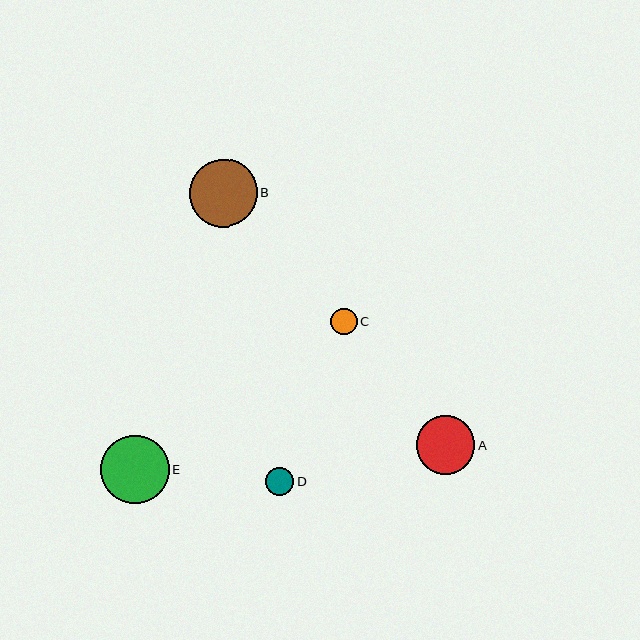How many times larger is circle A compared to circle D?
Circle A is approximately 2.1 times the size of circle D.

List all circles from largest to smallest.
From largest to smallest: E, B, A, D, C.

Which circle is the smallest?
Circle C is the smallest with a size of approximately 27 pixels.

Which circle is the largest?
Circle E is the largest with a size of approximately 69 pixels.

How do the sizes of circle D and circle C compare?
Circle D and circle C are approximately the same size.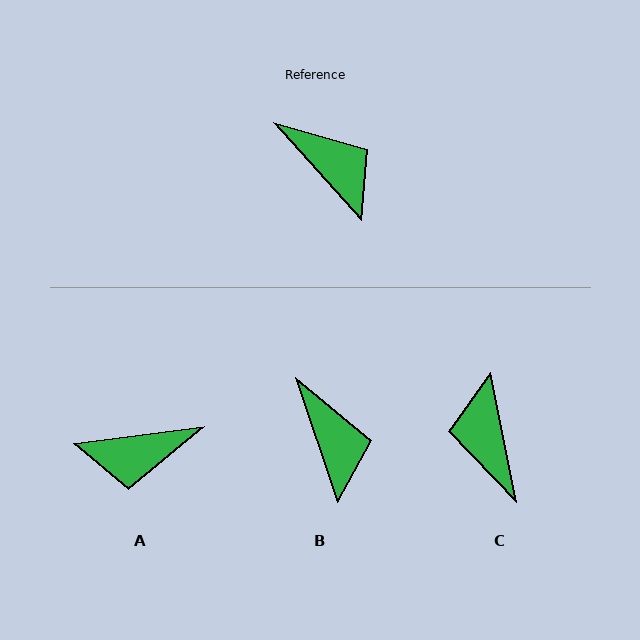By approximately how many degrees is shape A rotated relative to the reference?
Approximately 125 degrees clockwise.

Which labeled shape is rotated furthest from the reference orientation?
C, about 149 degrees away.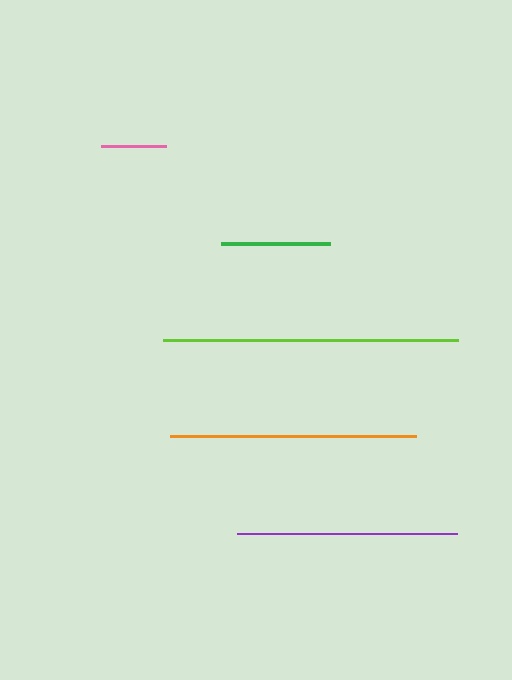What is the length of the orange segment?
The orange segment is approximately 246 pixels long.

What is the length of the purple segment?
The purple segment is approximately 219 pixels long.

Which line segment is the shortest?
The pink line is the shortest at approximately 66 pixels.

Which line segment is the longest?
The lime line is the longest at approximately 295 pixels.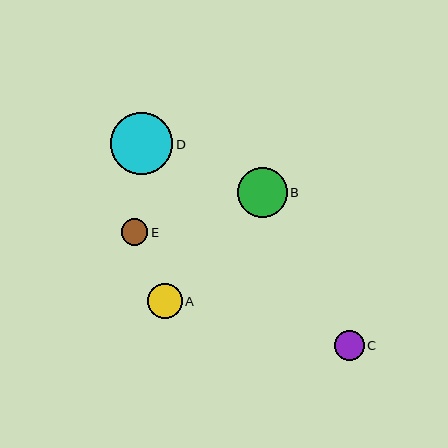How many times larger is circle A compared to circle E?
Circle A is approximately 1.3 times the size of circle E.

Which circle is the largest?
Circle D is the largest with a size of approximately 62 pixels.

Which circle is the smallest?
Circle E is the smallest with a size of approximately 26 pixels.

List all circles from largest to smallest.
From largest to smallest: D, B, A, C, E.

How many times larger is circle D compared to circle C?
Circle D is approximately 2.1 times the size of circle C.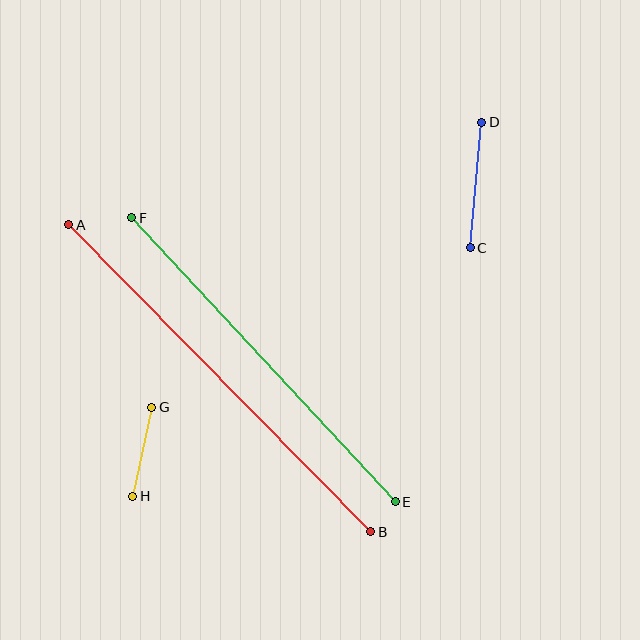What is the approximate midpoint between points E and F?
The midpoint is at approximately (263, 360) pixels.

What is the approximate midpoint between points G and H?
The midpoint is at approximately (142, 452) pixels.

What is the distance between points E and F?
The distance is approximately 387 pixels.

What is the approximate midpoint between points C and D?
The midpoint is at approximately (476, 185) pixels.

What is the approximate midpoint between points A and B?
The midpoint is at approximately (220, 378) pixels.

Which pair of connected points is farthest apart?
Points A and B are farthest apart.